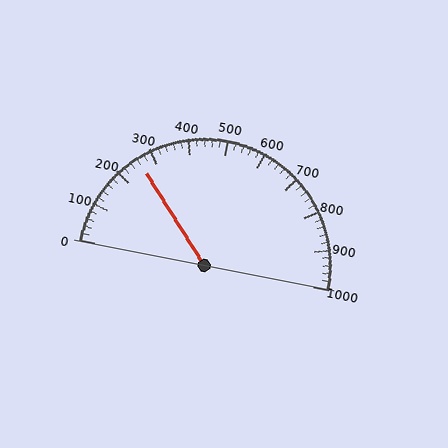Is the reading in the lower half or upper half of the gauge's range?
The reading is in the lower half of the range (0 to 1000).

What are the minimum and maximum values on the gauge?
The gauge ranges from 0 to 1000.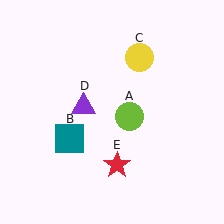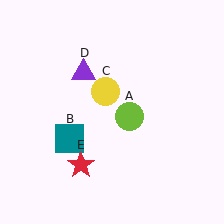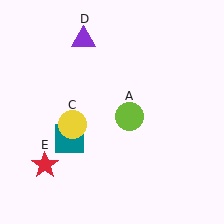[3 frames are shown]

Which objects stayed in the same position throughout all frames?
Lime circle (object A) and teal square (object B) remained stationary.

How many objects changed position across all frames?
3 objects changed position: yellow circle (object C), purple triangle (object D), red star (object E).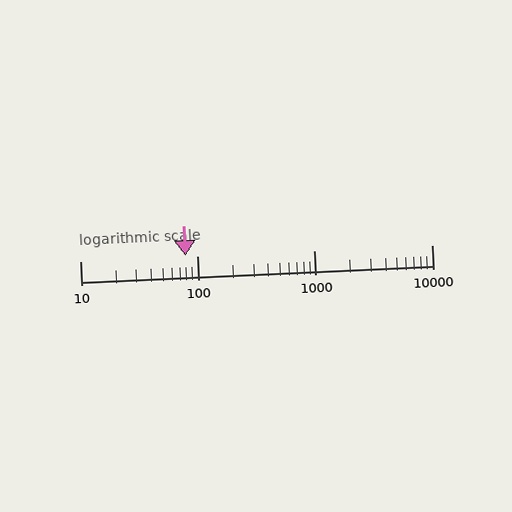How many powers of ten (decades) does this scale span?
The scale spans 3 decades, from 10 to 10000.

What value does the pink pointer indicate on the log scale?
The pointer indicates approximately 80.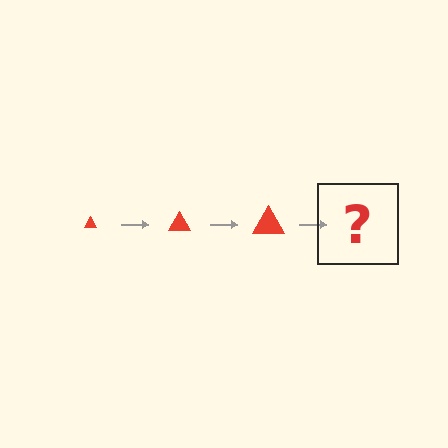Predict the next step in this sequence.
The next step is a red triangle, larger than the previous one.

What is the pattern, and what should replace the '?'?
The pattern is that the triangle gets progressively larger each step. The '?' should be a red triangle, larger than the previous one.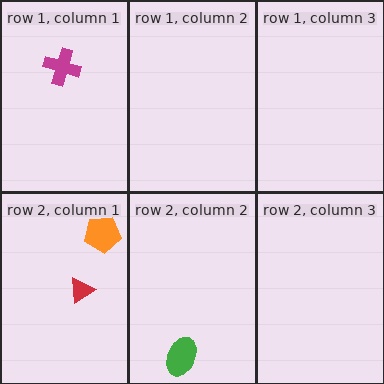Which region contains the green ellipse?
The row 2, column 2 region.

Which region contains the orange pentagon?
The row 2, column 1 region.